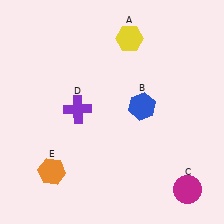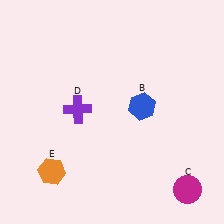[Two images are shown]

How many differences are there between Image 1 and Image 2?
There is 1 difference between the two images.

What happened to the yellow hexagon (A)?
The yellow hexagon (A) was removed in Image 2. It was in the top-right area of Image 1.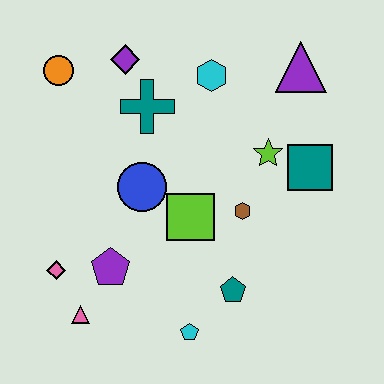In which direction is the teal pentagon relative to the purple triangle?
The teal pentagon is below the purple triangle.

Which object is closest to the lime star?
The teal square is closest to the lime star.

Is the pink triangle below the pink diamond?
Yes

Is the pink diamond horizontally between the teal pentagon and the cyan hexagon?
No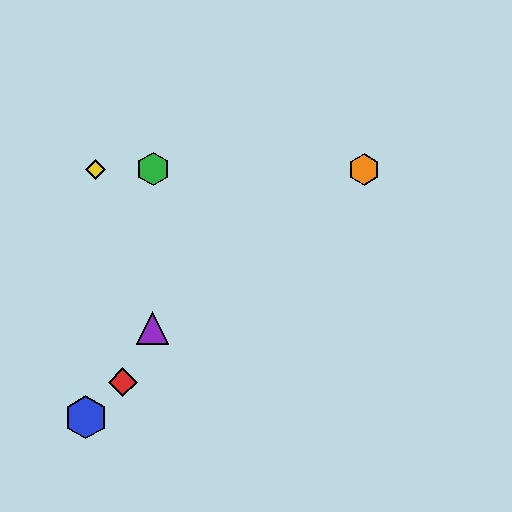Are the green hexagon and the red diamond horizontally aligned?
No, the green hexagon is at y≈169 and the red diamond is at y≈382.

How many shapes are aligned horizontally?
3 shapes (the green hexagon, the yellow diamond, the orange hexagon) are aligned horizontally.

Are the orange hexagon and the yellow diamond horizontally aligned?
Yes, both are at y≈169.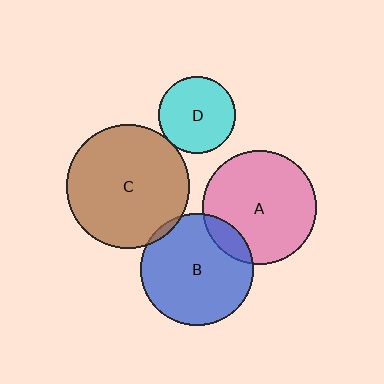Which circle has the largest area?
Circle C (brown).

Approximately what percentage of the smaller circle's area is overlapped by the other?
Approximately 15%.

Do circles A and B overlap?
Yes.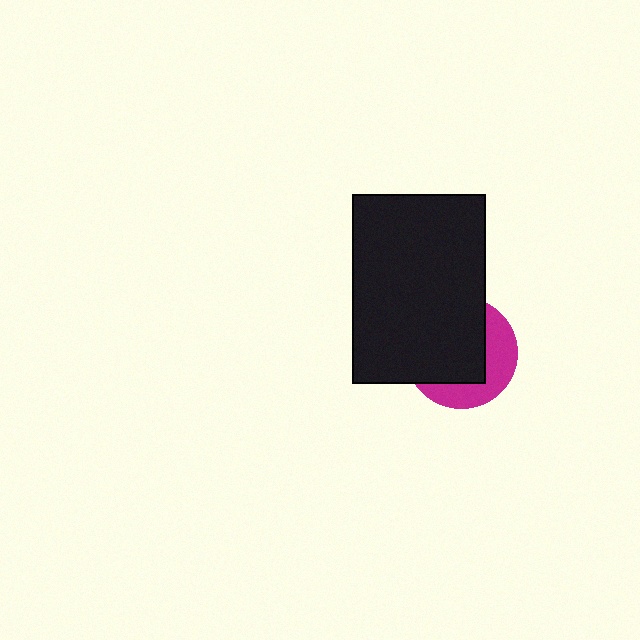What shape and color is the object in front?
The object in front is a black rectangle.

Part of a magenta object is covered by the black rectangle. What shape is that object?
It is a circle.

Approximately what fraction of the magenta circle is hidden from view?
Roughly 62% of the magenta circle is hidden behind the black rectangle.